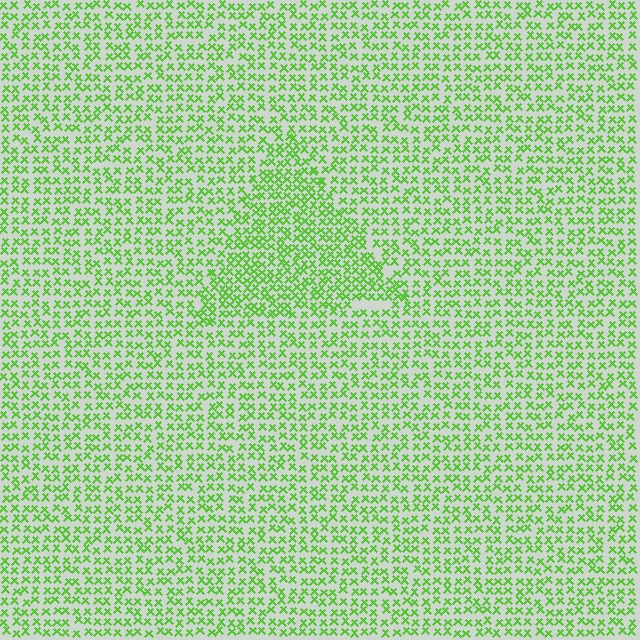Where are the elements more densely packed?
The elements are more densely packed inside the triangle boundary.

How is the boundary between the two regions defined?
The boundary is defined by a change in element density (approximately 1.5x ratio). All elements are the same color, size, and shape.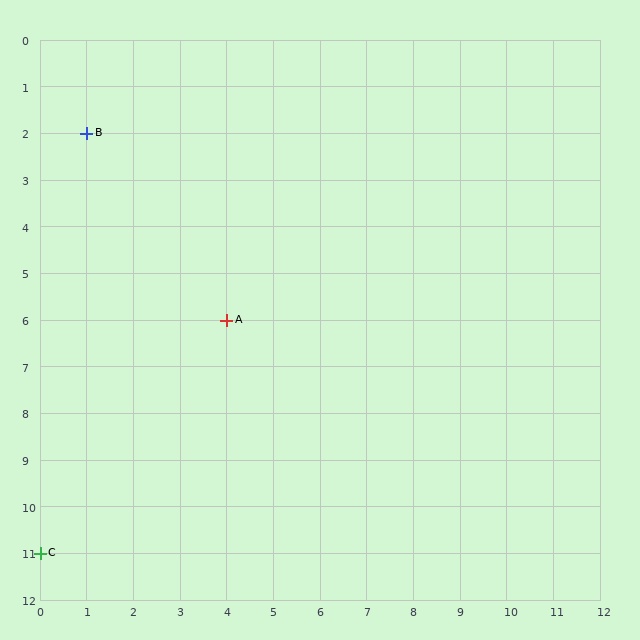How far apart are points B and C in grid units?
Points B and C are 1 column and 9 rows apart (about 9.1 grid units diagonally).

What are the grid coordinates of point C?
Point C is at grid coordinates (0, 11).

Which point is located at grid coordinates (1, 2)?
Point B is at (1, 2).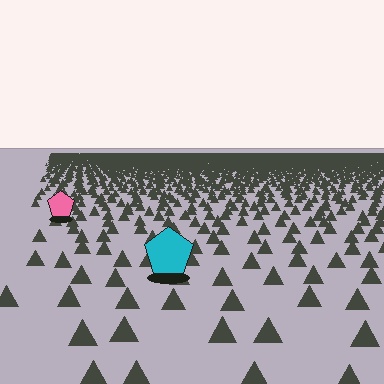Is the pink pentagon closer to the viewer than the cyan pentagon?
No. The cyan pentagon is closer — you can tell from the texture gradient: the ground texture is coarser near it.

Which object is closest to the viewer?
The cyan pentagon is closest. The texture marks near it are larger and more spread out.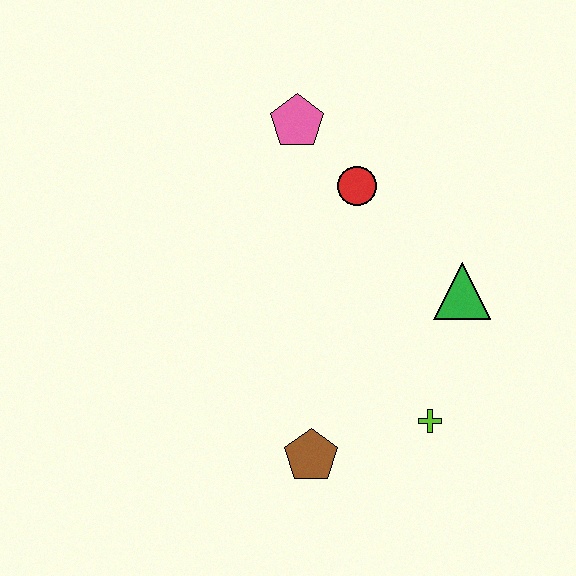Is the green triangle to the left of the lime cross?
No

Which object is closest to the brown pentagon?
The lime cross is closest to the brown pentagon.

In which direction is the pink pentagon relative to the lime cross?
The pink pentagon is above the lime cross.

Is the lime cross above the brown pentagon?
Yes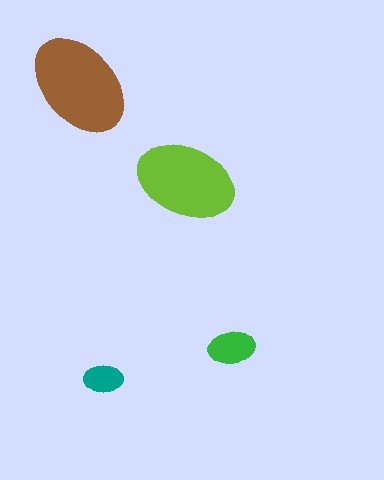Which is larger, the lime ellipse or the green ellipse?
The lime one.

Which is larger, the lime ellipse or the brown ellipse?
The brown one.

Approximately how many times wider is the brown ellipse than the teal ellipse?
About 2.5 times wider.